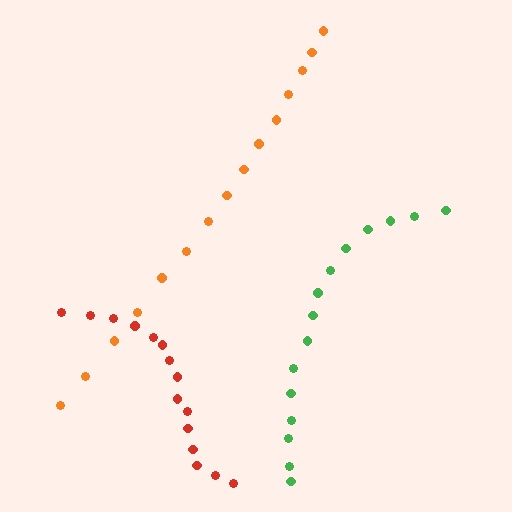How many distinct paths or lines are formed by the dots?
There are 3 distinct paths.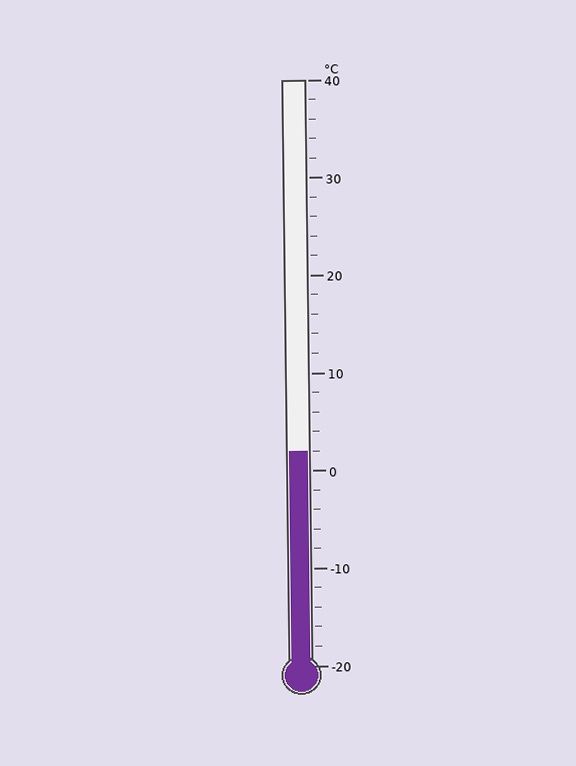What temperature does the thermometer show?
The thermometer shows approximately 2°C.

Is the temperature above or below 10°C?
The temperature is below 10°C.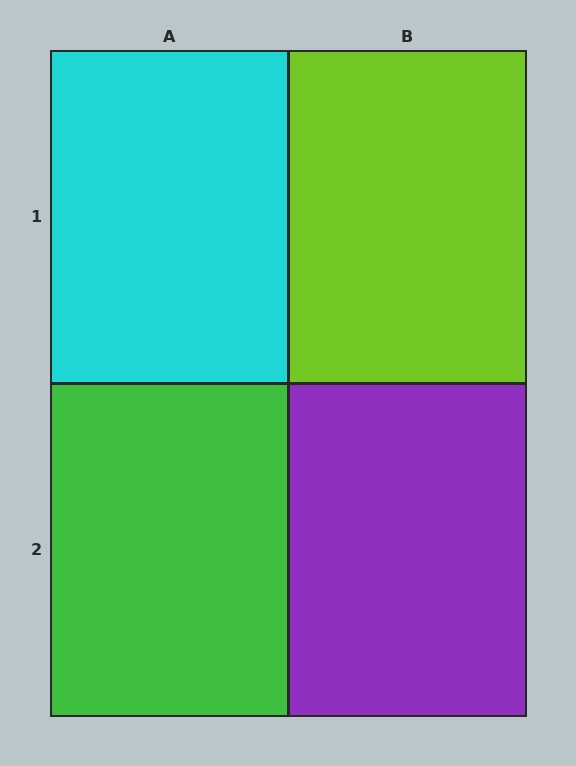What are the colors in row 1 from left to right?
Cyan, lime.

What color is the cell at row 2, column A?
Green.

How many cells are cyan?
1 cell is cyan.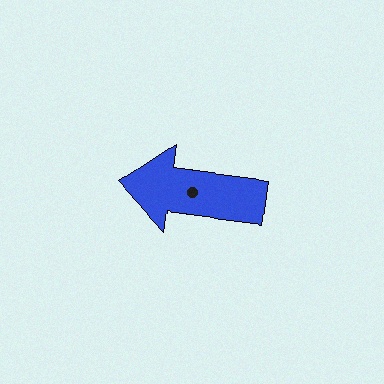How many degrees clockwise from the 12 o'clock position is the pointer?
Approximately 277 degrees.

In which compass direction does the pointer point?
West.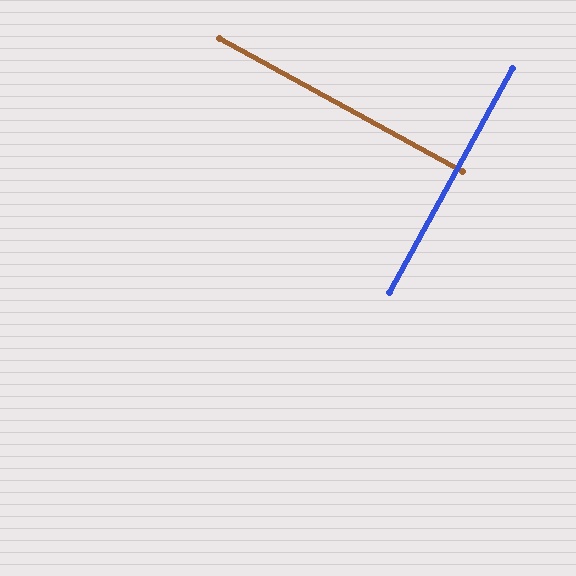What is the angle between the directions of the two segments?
Approximately 90 degrees.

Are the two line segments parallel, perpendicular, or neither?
Perpendicular — they meet at approximately 90°.